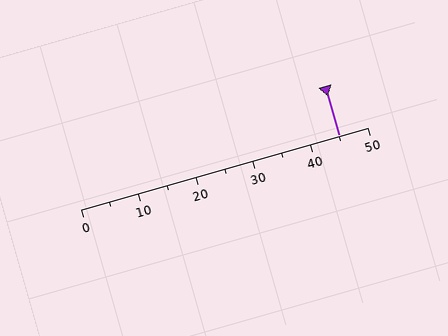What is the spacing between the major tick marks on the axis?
The major ticks are spaced 10 apart.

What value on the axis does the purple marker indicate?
The marker indicates approximately 45.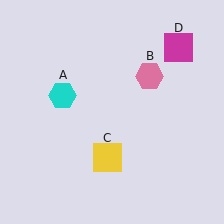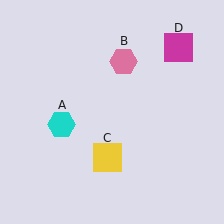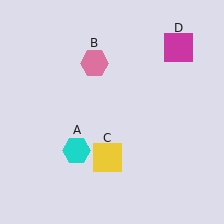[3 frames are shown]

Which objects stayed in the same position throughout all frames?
Yellow square (object C) and magenta square (object D) remained stationary.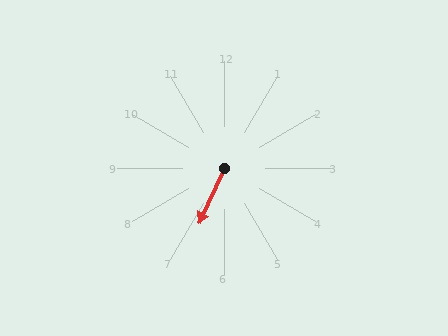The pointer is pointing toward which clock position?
Roughly 7 o'clock.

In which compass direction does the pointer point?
Southwest.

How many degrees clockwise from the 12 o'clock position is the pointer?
Approximately 205 degrees.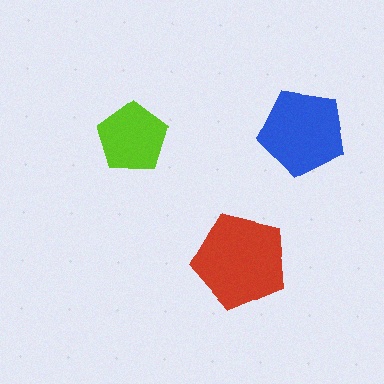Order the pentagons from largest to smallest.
the red one, the blue one, the lime one.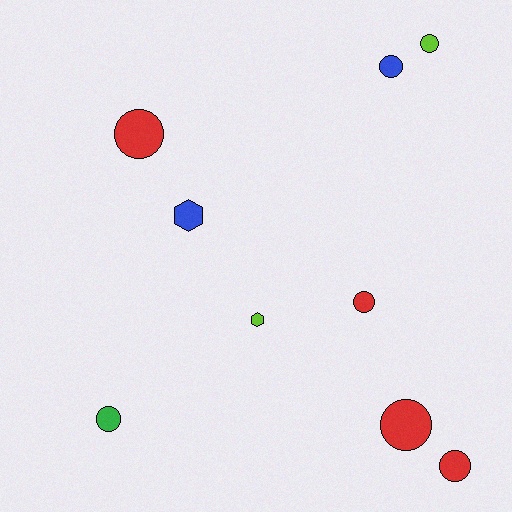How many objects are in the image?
There are 9 objects.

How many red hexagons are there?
There are no red hexagons.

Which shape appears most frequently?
Circle, with 7 objects.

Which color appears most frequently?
Red, with 4 objects.